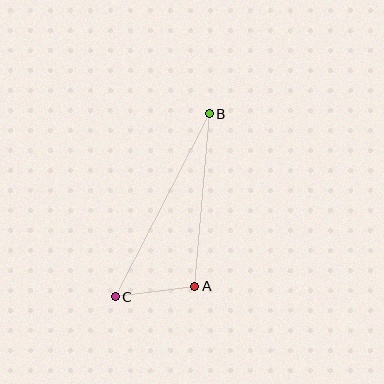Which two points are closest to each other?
Points A and C are closest to each other.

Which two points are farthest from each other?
Points B and C are farthest from each other.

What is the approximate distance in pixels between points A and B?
The distance between A and B is approximately 173 pixels.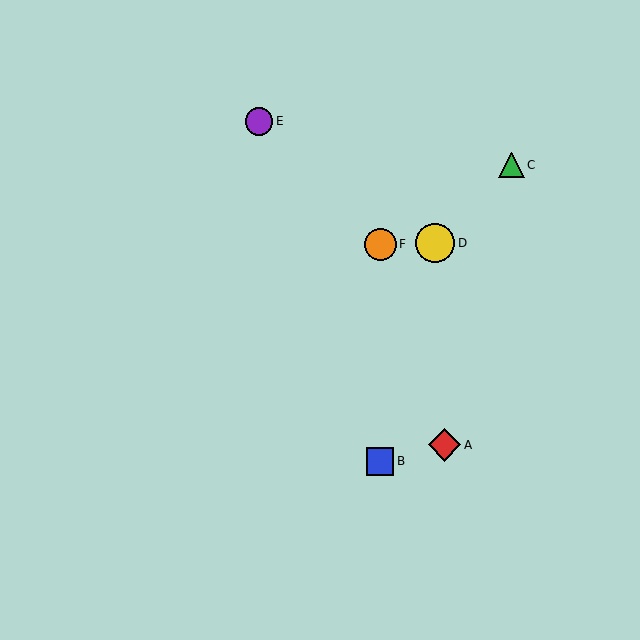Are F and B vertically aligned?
Yes, both are at x≈380.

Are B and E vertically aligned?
No, B is at x≈380 and E is at x≈259.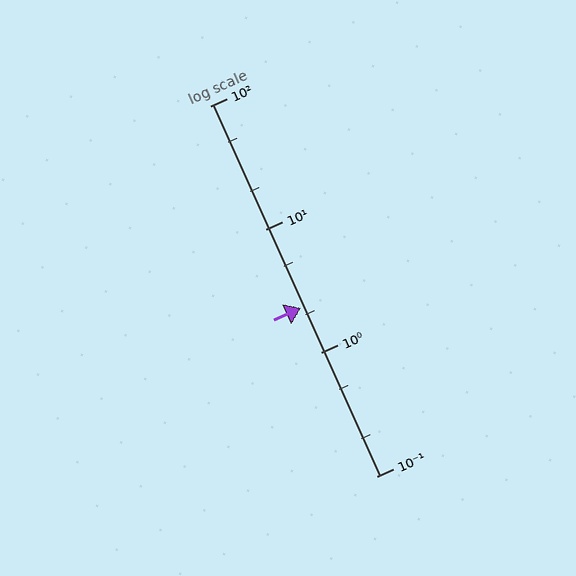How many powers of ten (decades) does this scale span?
The scale spans 3 decades, from 0.1 to 100.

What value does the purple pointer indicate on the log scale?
The pointer indicates approximately 2.3.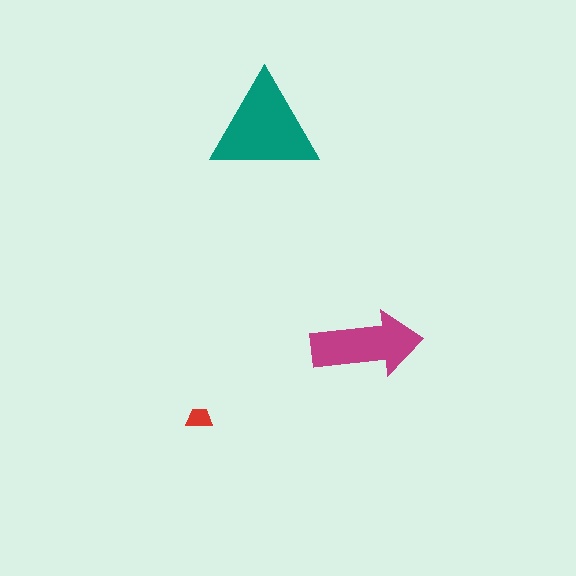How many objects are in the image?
There are 3 objects in the image.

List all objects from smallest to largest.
The red trapezoid, the magenta arrow, the teal triangle.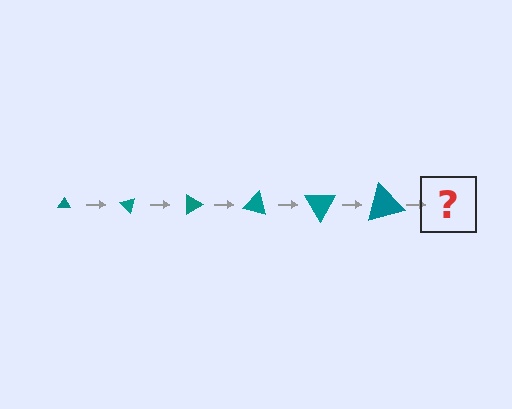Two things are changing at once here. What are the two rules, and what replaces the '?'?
The two rules are that the triangle grows larger each step and it rotates 45 degrees each step. The '?' should be a triangle, larger than the previous one and rotated 270 degrees from the start.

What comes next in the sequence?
The next element should be a triangle, larger than the previous one and rotated 270 degrees from the start.